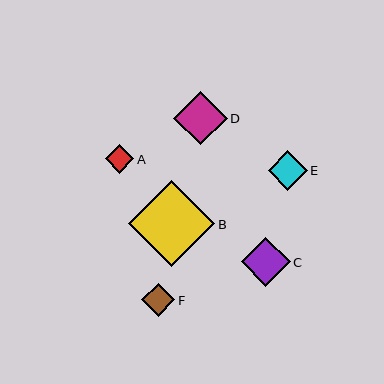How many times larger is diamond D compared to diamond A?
Diamond D is approximately 1.9 times the size of diamond A.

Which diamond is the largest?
Diamond B is the largest with a size of approximately 86 pixels.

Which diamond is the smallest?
Diamond A is the smallest with a size of approximately 28 pixels.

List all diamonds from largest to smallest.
From largest to smallest: B, D, C, E, F, A.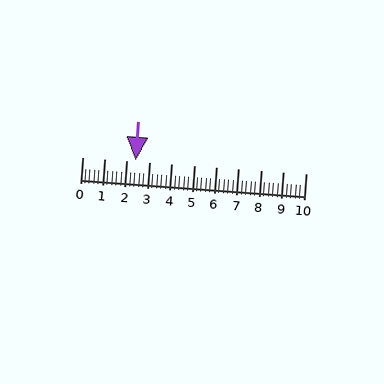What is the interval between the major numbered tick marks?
The major tick marks are spaced 1 units apart.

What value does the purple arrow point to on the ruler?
The purple arrow points to approximately 2.4.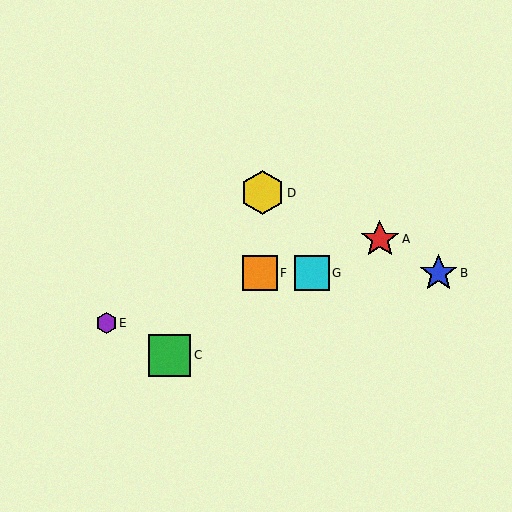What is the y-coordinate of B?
Object B is at y≈273.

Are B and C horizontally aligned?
No, B is at y≈273 and C is at y≈355.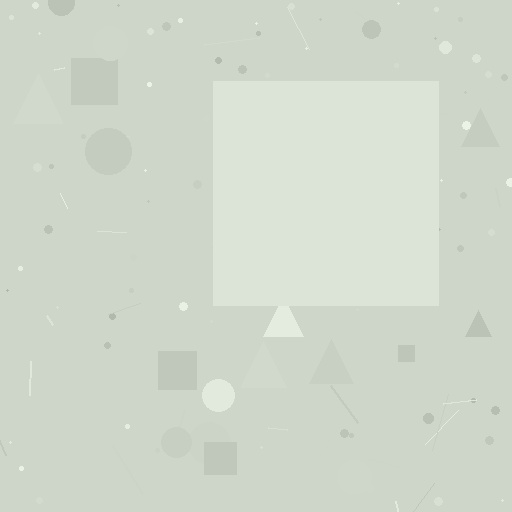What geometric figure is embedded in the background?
A square is embedded in the background.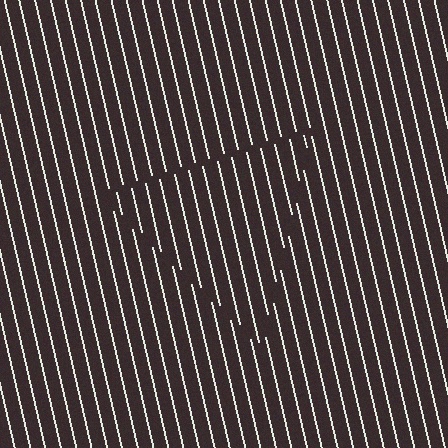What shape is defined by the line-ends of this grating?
An illusory triangle. The interior of the shape contains the same grating, shifted by half a period — the contour is defined by the phase discontinuity where line-ends from the inner and outer gratings abut.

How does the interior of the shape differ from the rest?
The interior of the shape contains the same grating, shifted by half a period — the contour is defined by the phase discontinuity where line-ends from the inner and outer gratings abut.